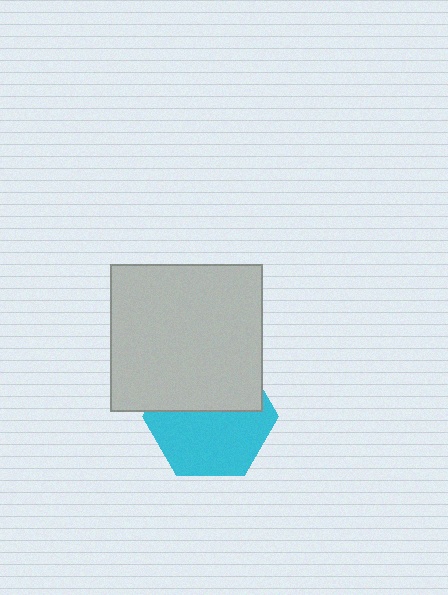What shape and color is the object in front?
The object in front is a light gray rectangle.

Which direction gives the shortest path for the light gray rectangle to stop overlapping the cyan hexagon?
Moving up gives the shortest separation.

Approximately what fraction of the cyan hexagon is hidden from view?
Roughly 43% of the cyan hexagon is hidden behind the light gray rectangle.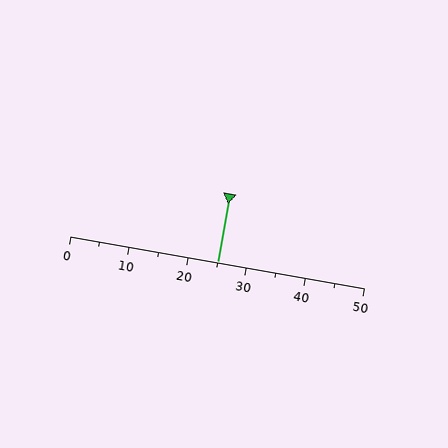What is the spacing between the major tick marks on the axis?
The major ticks are spaced 10 apart.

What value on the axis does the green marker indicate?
The marker indicates approximately 25.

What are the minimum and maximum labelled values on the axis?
The axis runs from 0 to 50.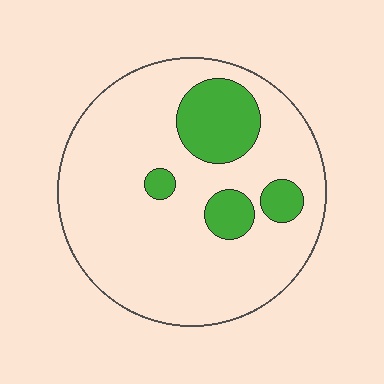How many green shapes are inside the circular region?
4.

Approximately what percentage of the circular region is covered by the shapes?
Approximately 20%.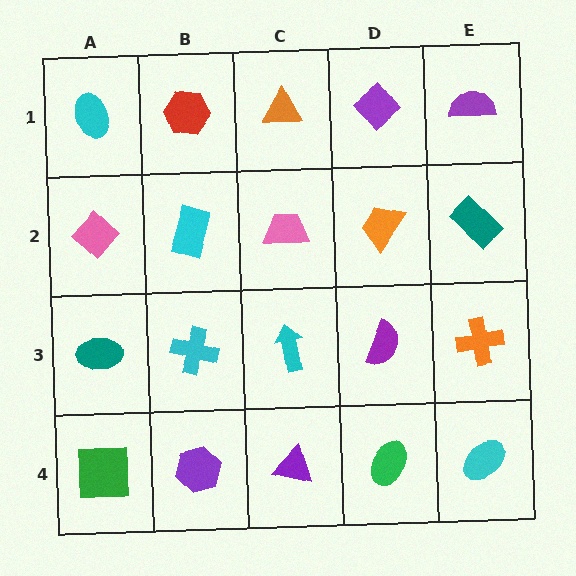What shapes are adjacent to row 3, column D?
An orange trapezoid (row 2, column D), a green ellipse (row 4, column D), a cyan arrow (row 3, column C), an orange cross (row 3, column E).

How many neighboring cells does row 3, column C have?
4.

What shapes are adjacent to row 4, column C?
A cyan arrow (row 3, column C), a purple hexagon (row 4, column B), a green ellipse (row 4, column D).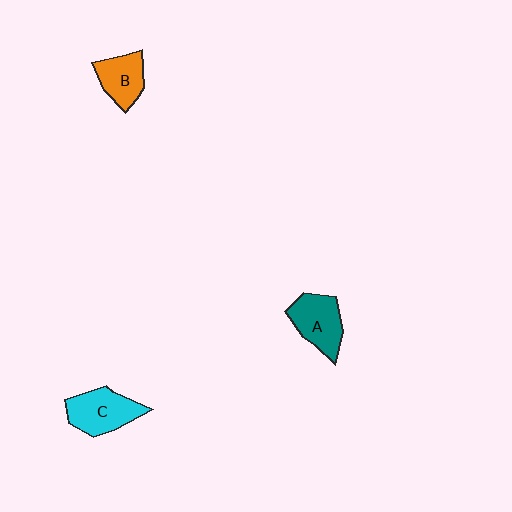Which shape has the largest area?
Shape C (cyan).